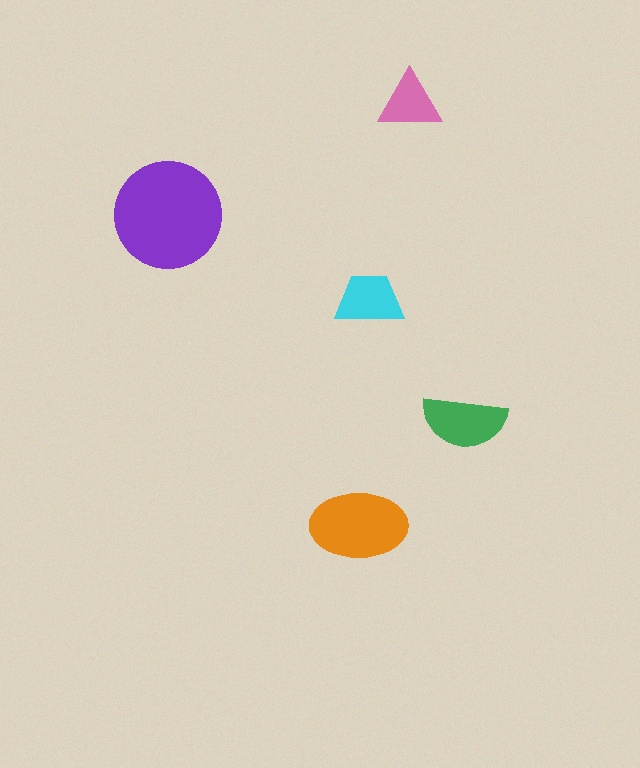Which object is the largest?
The purple circle.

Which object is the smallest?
The pink triangle.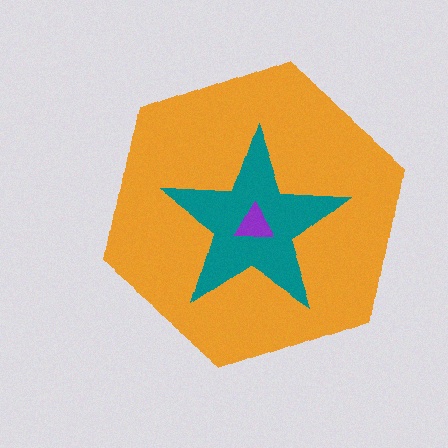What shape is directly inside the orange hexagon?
The teal star.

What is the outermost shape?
The orange hexagon.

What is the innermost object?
The purple triangle.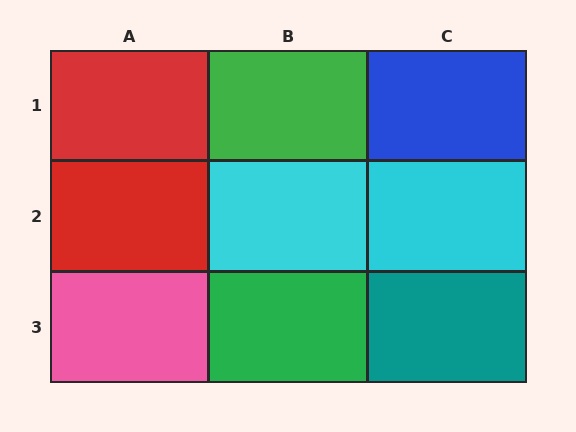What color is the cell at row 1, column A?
Red.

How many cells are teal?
1 cell is teal.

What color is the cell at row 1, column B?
Green.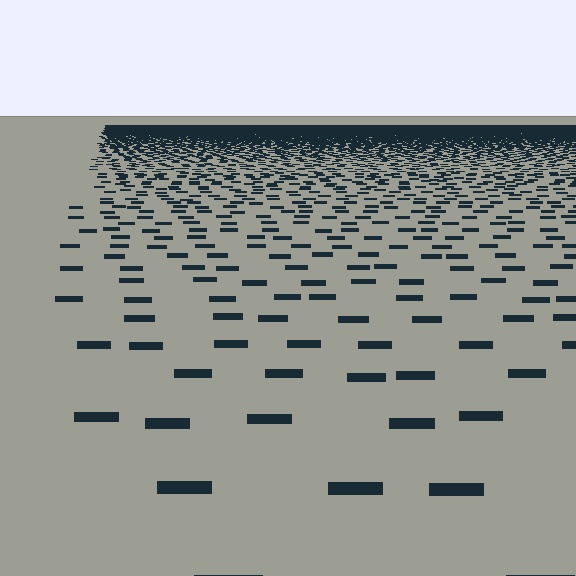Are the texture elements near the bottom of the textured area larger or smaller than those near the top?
Larger. Near the bottom, elements are closer to the viewer and appear at a bigger on-screen size.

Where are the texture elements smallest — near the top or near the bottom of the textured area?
Near the top.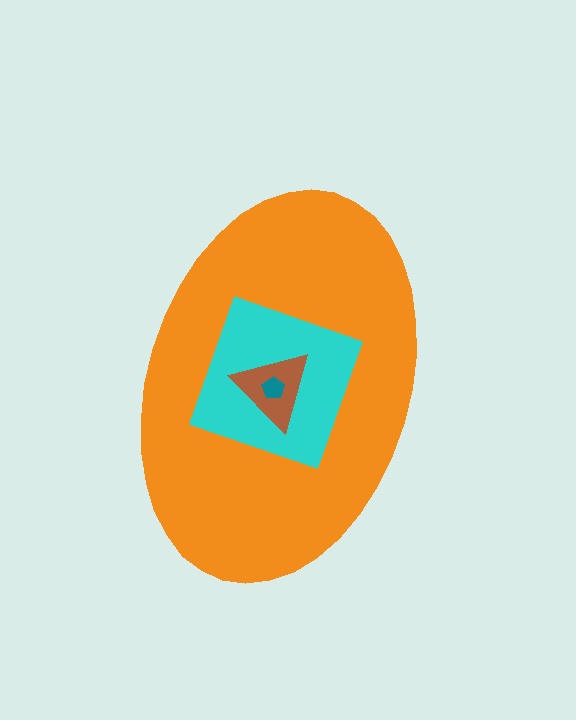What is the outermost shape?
The orange ellipse.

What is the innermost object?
The teal pentagon.